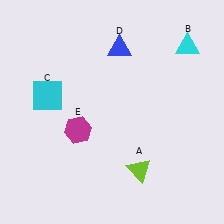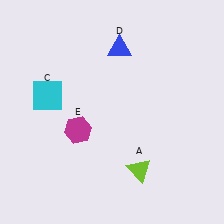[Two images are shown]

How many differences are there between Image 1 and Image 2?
There is 1 difference between the two images.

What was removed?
The cyan triangle (B) was removed in Image 2.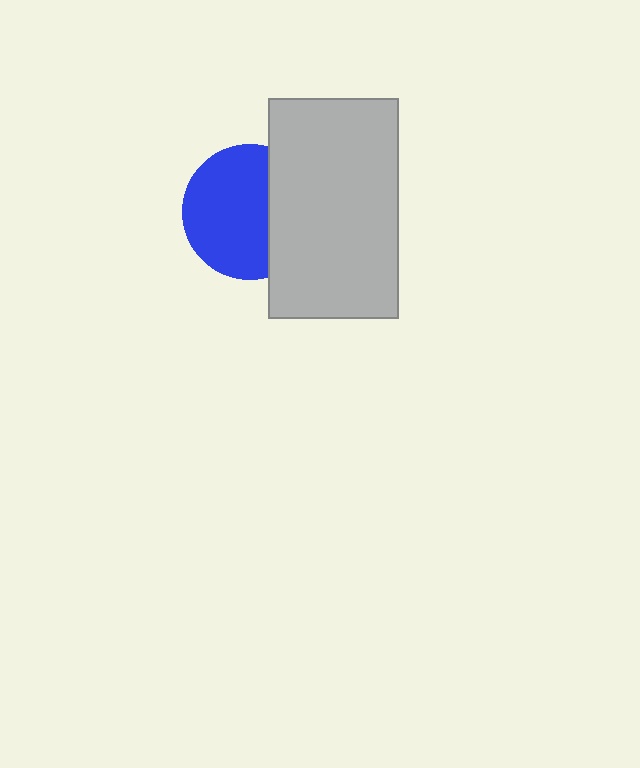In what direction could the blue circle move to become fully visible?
The blue circle could move left. That would shift it out from behind the light gray rectangle entirely.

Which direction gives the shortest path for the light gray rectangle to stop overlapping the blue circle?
Moving right gives the shortest separation.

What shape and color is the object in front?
The object in front is a light gray rectangle.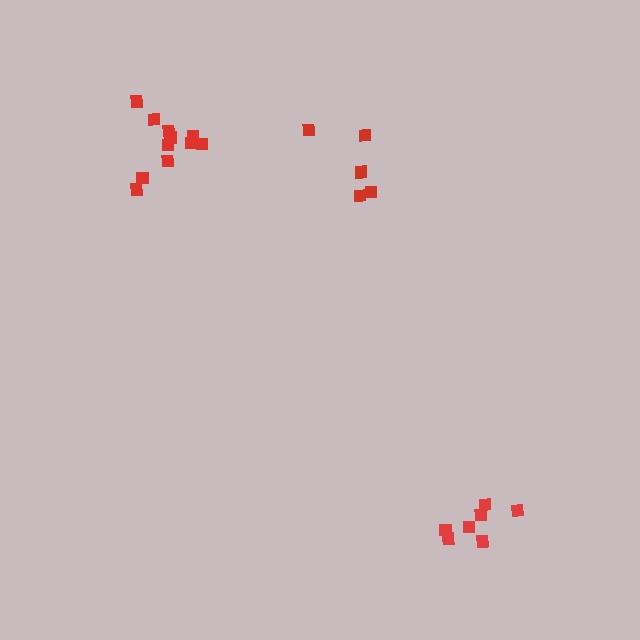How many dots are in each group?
Group 1: 11 dots, Group 2: 5 dots, Group 3: 7 dots (23 total).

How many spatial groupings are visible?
There are 3 spatial groupings.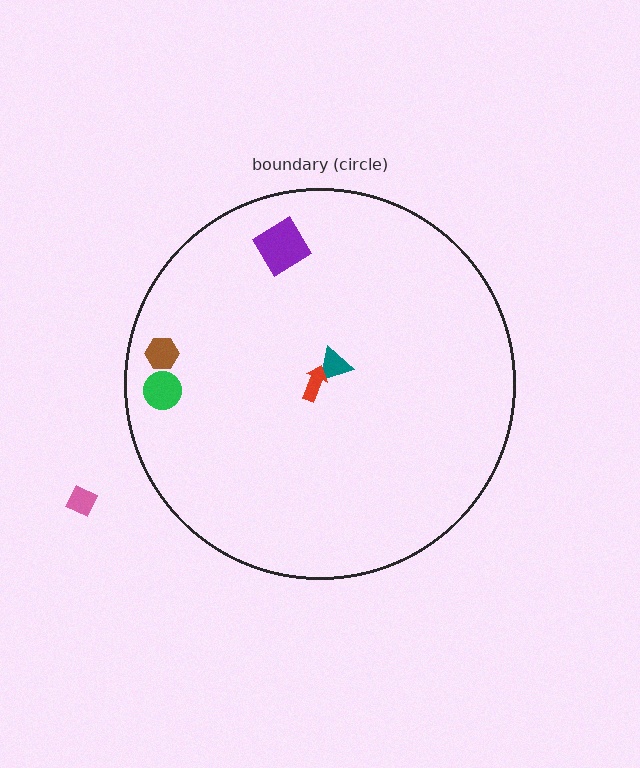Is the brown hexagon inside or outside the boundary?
Inside.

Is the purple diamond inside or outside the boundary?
Inside.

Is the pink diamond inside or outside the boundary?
Outside.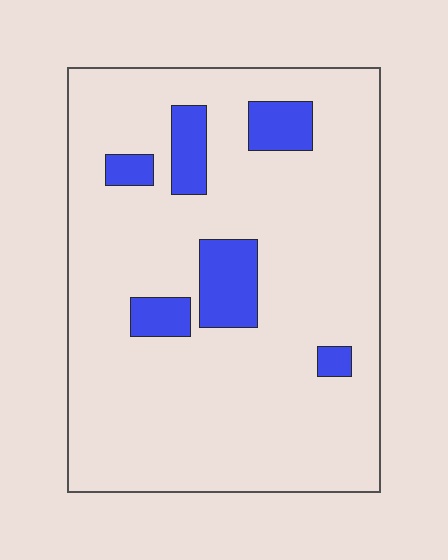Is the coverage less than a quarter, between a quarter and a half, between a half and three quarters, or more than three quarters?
Less than a quarter.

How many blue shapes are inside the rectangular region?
6.